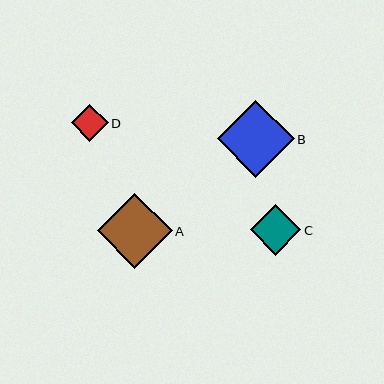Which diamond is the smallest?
Diamond D is the smallest with a size of approximately 37 pixels.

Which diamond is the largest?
Diamond B is the largest with a size of approximately 77 pixels.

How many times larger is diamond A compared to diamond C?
Diamond A is approximately 1.5 times the size of diamond C.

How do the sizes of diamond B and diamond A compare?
Diamond B and diamond A are approximately the same size.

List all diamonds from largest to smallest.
From largest to smallest: B, A, C, D.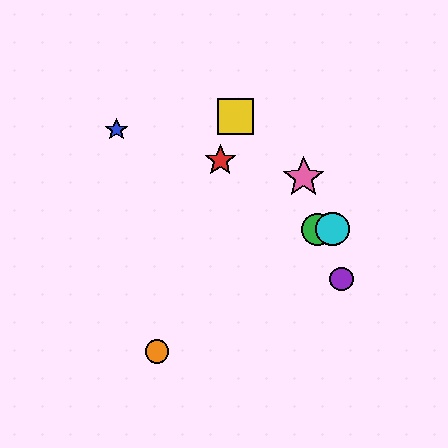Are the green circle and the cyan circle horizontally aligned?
Yes, both are at y≈229.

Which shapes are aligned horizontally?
The green circle, the cyan circle are aligned horizontally.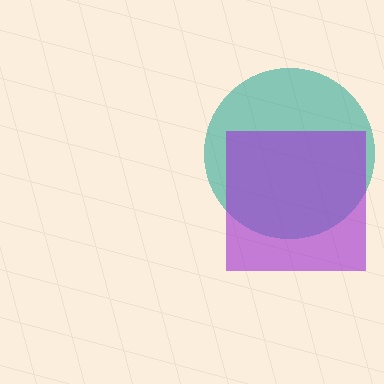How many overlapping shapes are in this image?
There are 2 overlapping shapes in the image.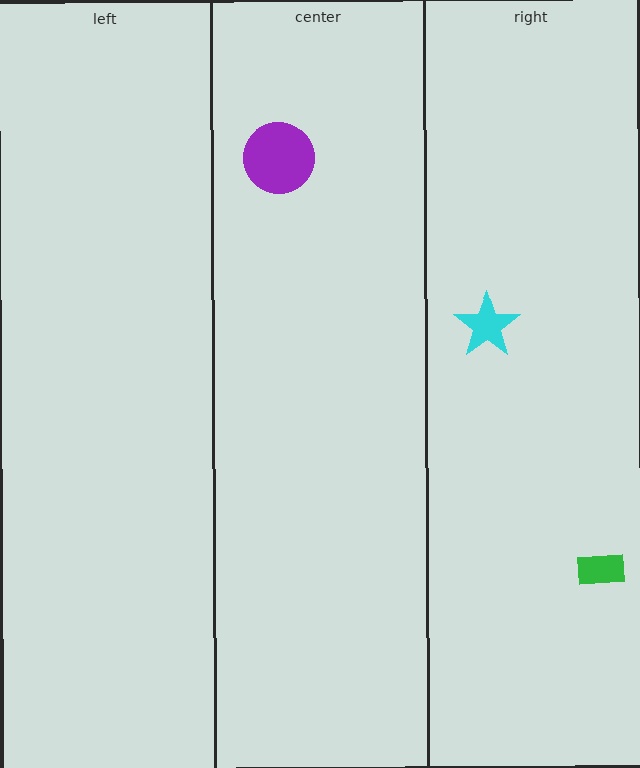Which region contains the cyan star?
The right region.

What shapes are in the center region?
The purple circle.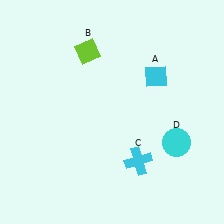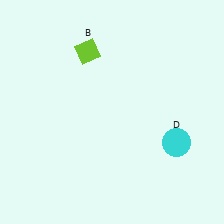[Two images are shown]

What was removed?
The cyan cross (C), the cyan diamond (A) were removed in Image 2.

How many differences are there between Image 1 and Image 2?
There are 2 differences between the two images.